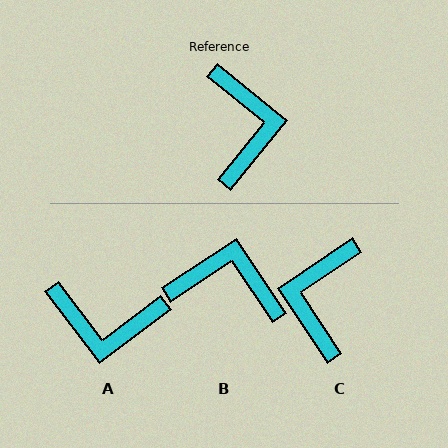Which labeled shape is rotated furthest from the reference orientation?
C, about 163 degrees away.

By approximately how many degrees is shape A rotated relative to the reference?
Approximately 104 degrees clockwise.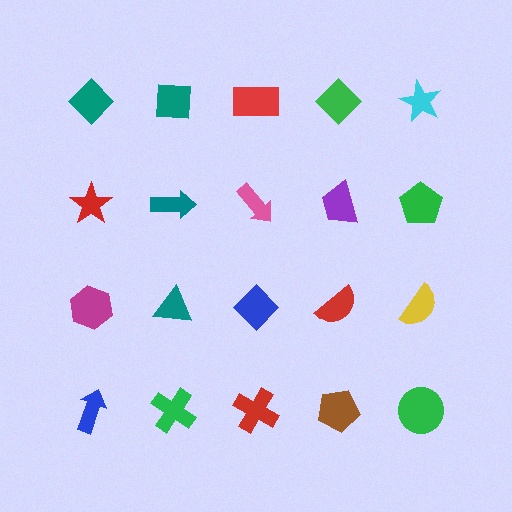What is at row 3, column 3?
A blue diamond.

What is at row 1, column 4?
A green diamond.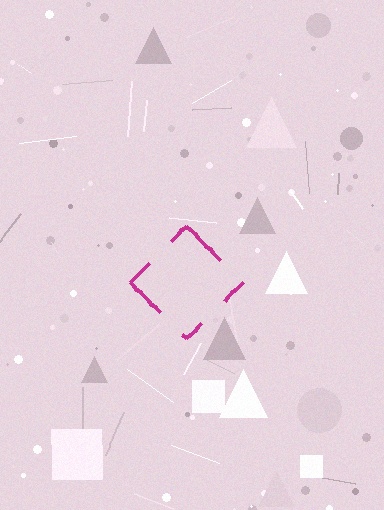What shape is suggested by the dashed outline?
The dashed outline suggests a diamond.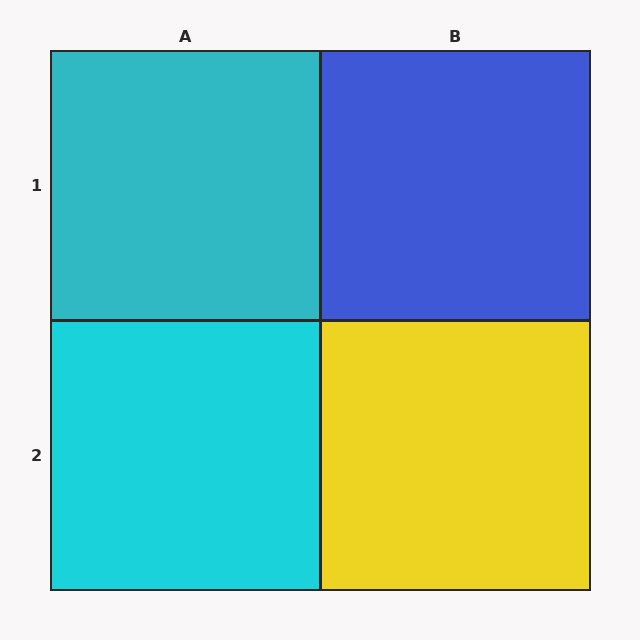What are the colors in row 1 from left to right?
Cyan, blue.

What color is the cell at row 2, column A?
Cyan.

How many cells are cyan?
2 cells are cyan.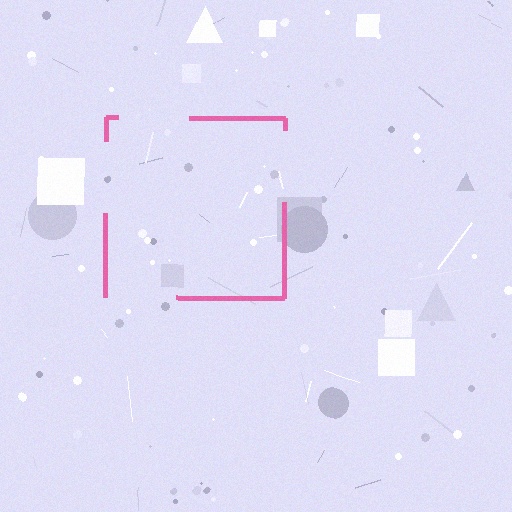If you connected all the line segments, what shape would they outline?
They would outline a square.